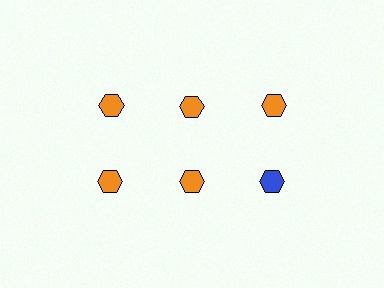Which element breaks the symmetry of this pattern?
The blue hexagon in the second row, center column breaks the symmetry. All other shapes are orange hexagons.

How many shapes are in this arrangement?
There are 6 shapes arranged in a grid pattern.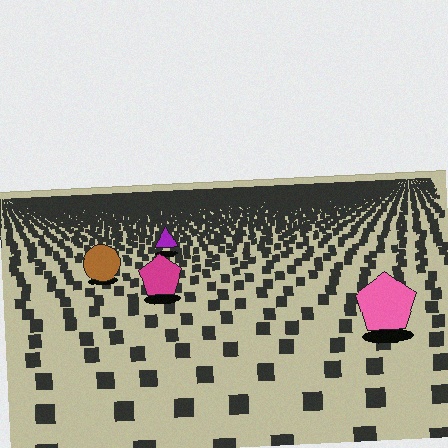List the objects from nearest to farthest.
From nearest to farthest: the pink pentagon, the magenta pentagon, the brown circle, the purple triangle.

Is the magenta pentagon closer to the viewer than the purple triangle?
Yes. The magenta pentagon is closer — you can tell from the texture gradient: the ground texture is coarser near it.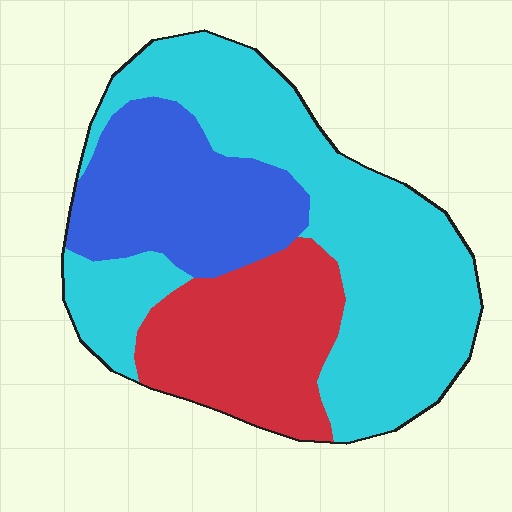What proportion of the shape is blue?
Blue covers about 25% of the shape.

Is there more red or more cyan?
Cyan.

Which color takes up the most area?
Cyan, at roughly 50%.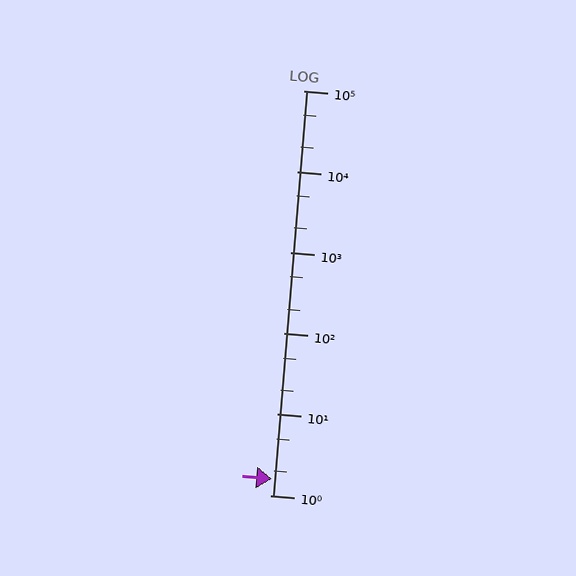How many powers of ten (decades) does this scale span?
The scale spans 5 decades, from 1 to 100000.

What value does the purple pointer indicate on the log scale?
The pointer indicates approximately 1.6.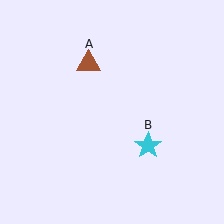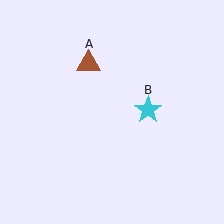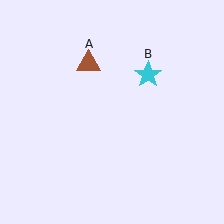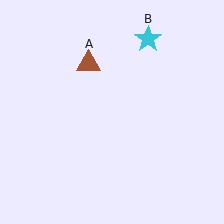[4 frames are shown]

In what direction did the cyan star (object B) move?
The cyan star (object B) moved up.